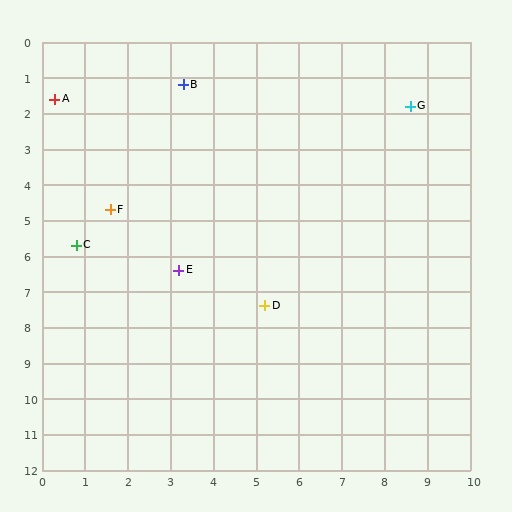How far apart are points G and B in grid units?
Points G and B are about 5.3 grid units apart.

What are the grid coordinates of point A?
Point A is at approximately (0.3, 1.6).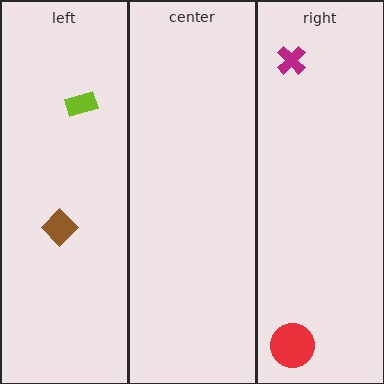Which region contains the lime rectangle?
The left region.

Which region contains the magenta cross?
The right region.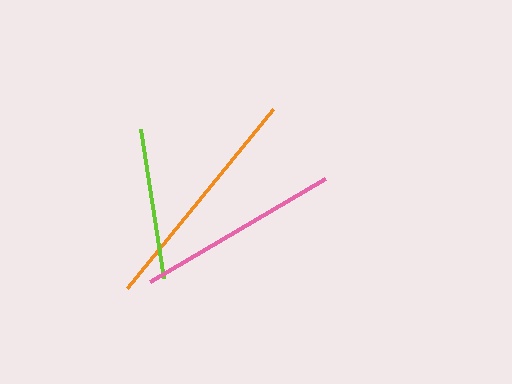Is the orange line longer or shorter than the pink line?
The orange line is longer than the pink line.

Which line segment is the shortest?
The lime line is the shortest at approximately 151 pixels.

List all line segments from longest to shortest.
From longest to shortest: orange, pink, lime.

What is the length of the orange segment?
The orange segment is approximately 231 pixels long.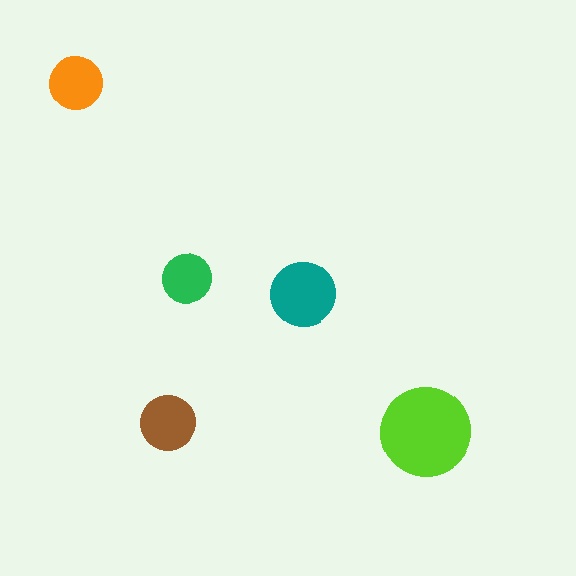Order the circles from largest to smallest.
the lime one, the teal one, the brown one, the orange one, the green one.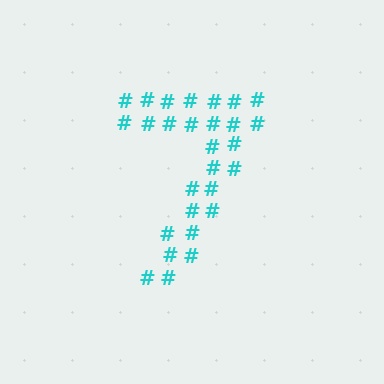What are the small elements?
The small elements are hash symbols.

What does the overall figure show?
The overall figure shows the digit 7.